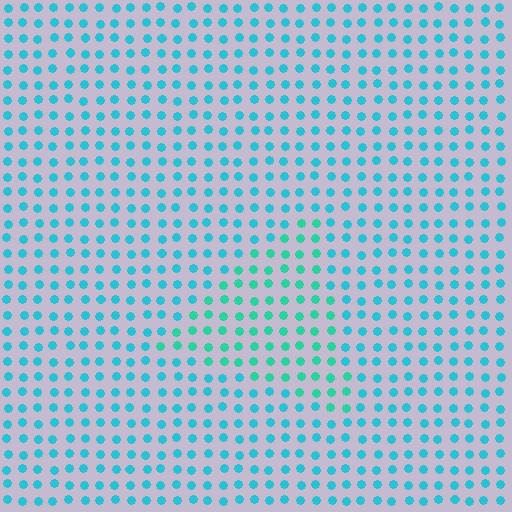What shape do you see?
I see a triangle.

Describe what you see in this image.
The image is filled with small cyan elements in a uniform arrangement. A triangle-shaped region is visible where the elements are tinted to a slightly different hue, forming a subtle color boundary.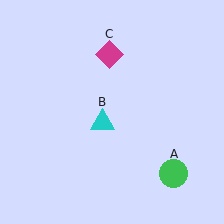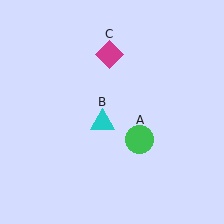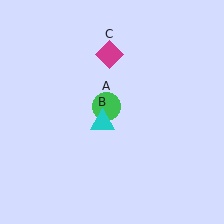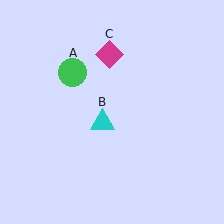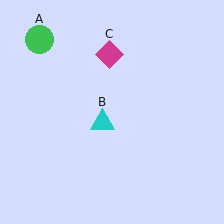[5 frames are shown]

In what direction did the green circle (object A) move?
The green circle (object A) moved up and to the left.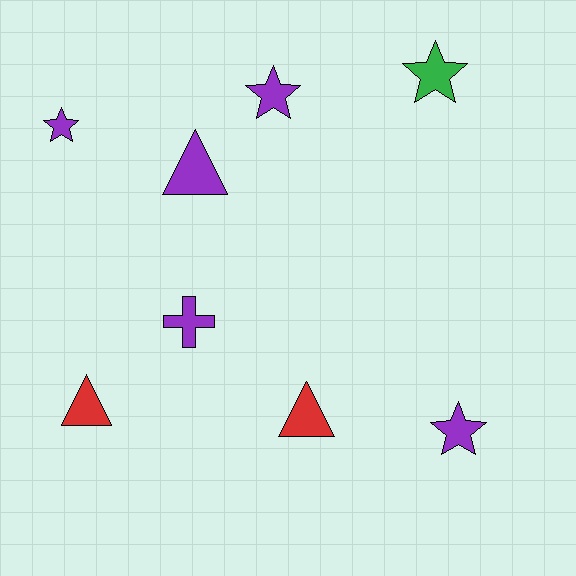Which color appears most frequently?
Purple, with 5 objects.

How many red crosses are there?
There are no red crosses.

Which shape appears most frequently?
Star, with 4 objects.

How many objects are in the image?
There are 8 objects.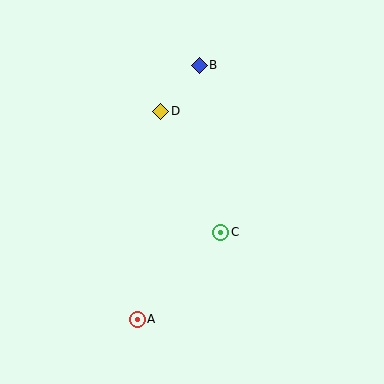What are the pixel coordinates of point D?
Point D is at (161, 111).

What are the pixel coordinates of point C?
Point C is at (221, 232).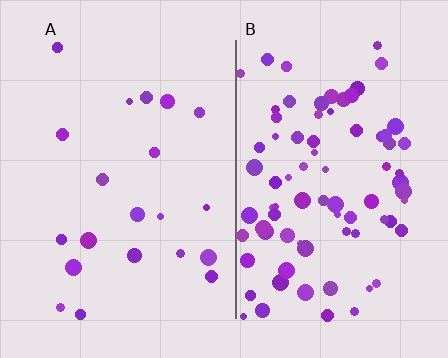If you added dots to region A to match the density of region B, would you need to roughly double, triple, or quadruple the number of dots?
Approximately quadruple.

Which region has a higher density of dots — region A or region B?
B (the right).